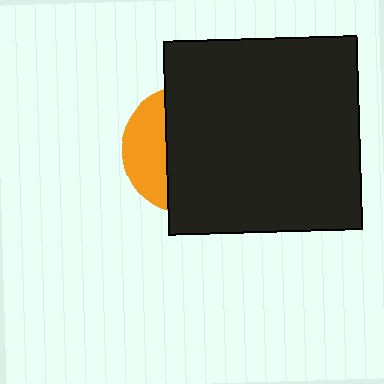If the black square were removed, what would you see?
You would see the complete orange circle.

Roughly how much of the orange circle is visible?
A small part of it is visible (roughly 31%).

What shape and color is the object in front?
The object in front is a black square.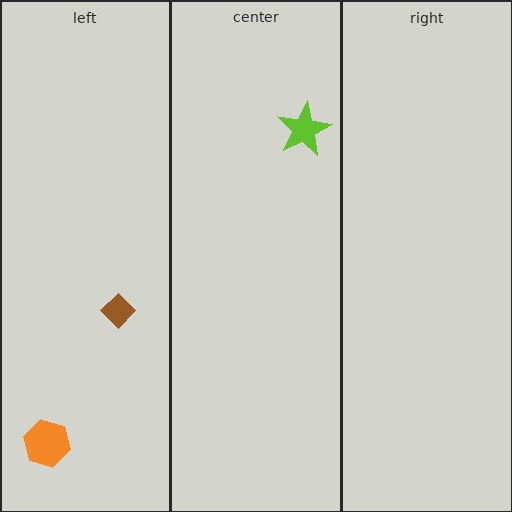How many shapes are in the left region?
2.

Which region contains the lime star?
The center region.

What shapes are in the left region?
The brown diamond, the orange hexagon.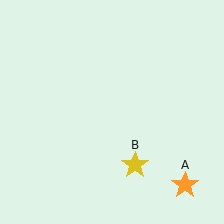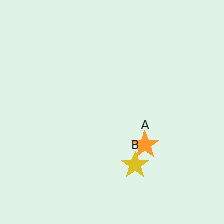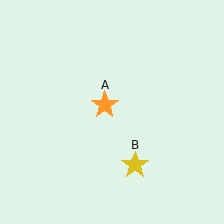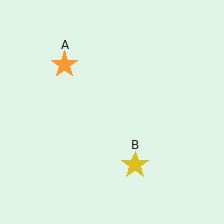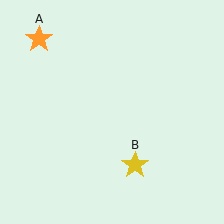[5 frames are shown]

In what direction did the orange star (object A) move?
The orange star (object A) moved up and to the left.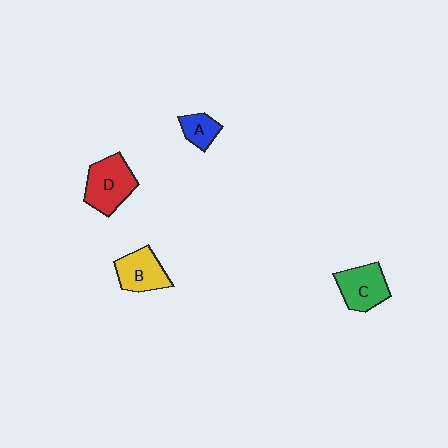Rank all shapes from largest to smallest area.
From largest to smallest: D (red), C (green), B (yellow), A (blue).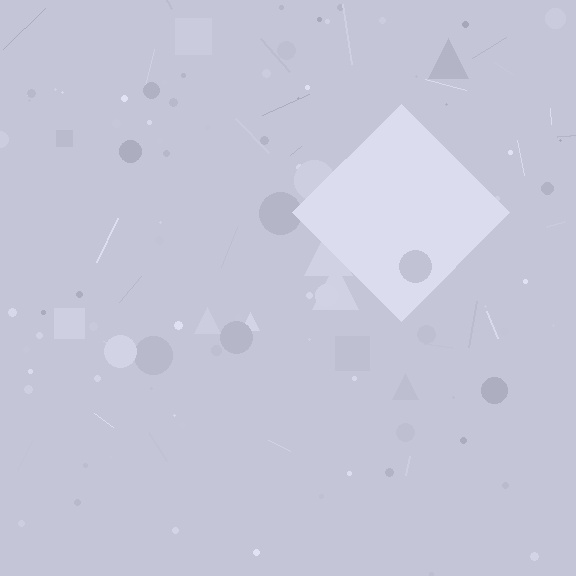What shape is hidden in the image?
A diamond is hidden in the image.